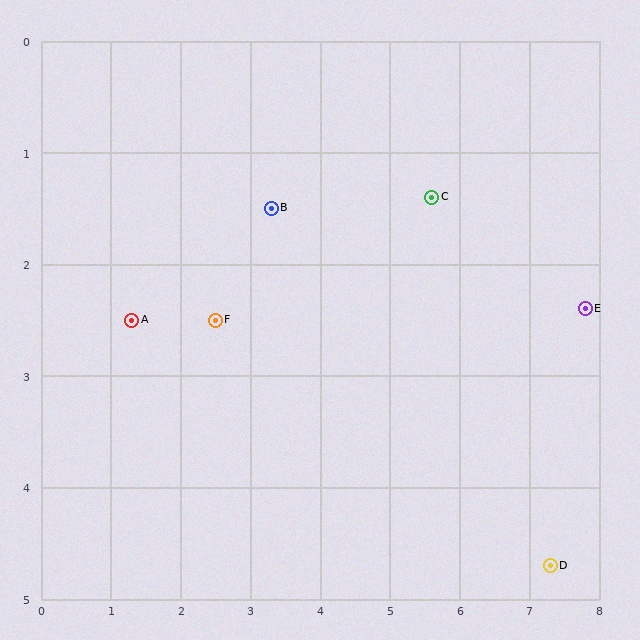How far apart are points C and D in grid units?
Points C and D are about 3.7 grid units apart.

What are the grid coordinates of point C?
Point C is at approximately (5.6, 1.4).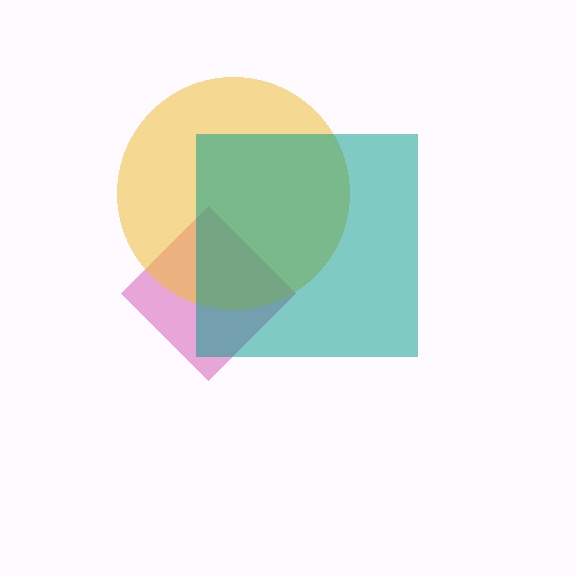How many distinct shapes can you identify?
There are 3 distinct shapes: a magenta diamond, a yellow circle, a teal square.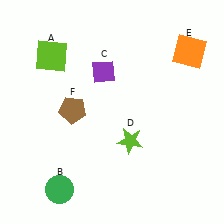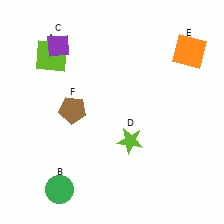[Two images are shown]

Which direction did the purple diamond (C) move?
The purple diamond (C) moved left.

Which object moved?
The purple diamond (C) moved left.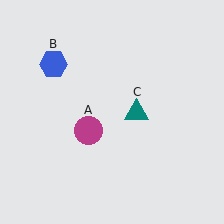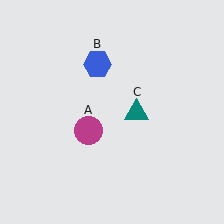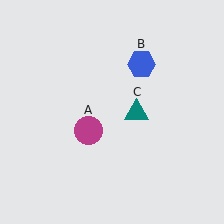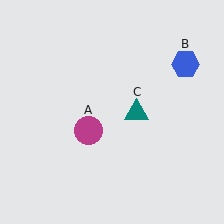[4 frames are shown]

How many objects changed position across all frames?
1 object changed position: blue hexagon (object B).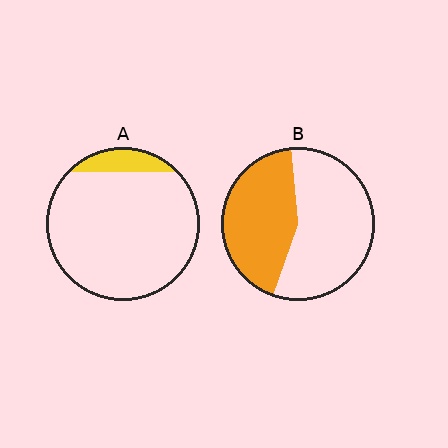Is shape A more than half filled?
No.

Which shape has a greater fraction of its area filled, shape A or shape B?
Shape B.